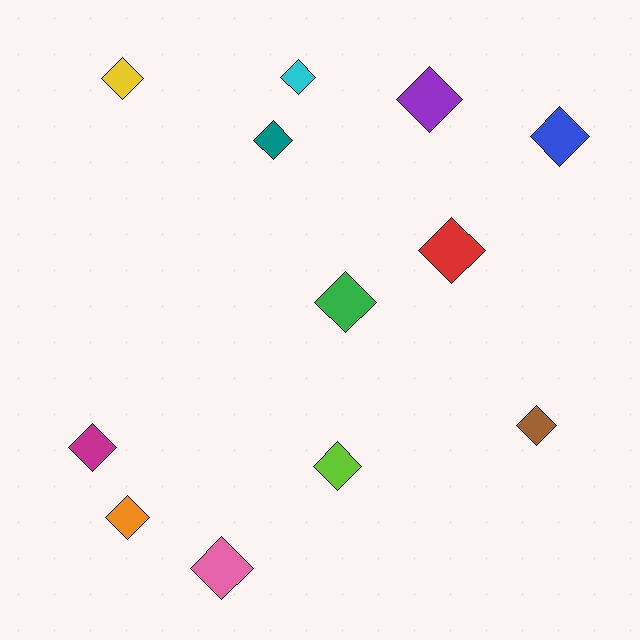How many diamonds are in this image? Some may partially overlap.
There are 12 diamonds.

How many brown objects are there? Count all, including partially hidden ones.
There is 1 brown object.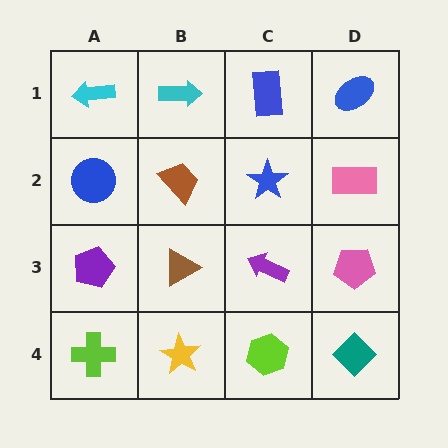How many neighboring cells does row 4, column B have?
3.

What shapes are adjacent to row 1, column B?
A brown trapezoid (row 2, column B), a cyan arrow (row 1, column A), a blue rectangle (row 1, column C).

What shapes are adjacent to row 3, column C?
A blue star (row 2, column C), a lime hexagon (row 4, column C), a brown triangle (row 3, column B), a pink pentagon (row 3, column D).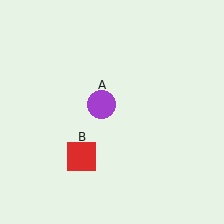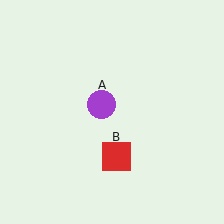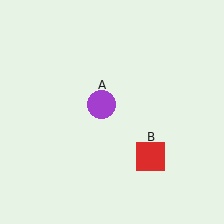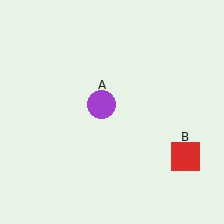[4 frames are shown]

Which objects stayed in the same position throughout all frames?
Purple circle (object A) remained stationary.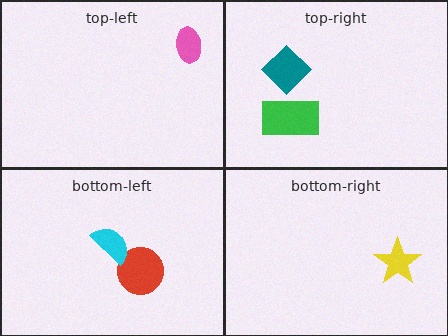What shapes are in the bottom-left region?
The red circle, the cyan semicircle.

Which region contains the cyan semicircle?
The bottom-left region.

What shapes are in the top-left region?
The pink ellipse.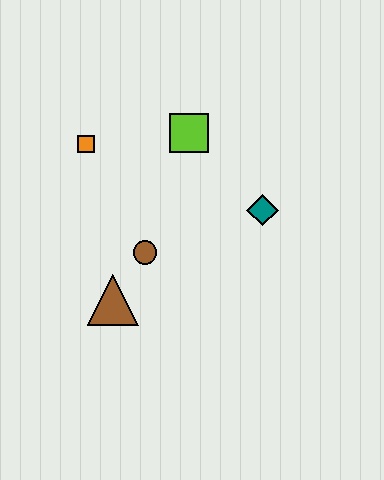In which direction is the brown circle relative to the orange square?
The brown circle is below the orange square.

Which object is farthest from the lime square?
The brown triangle is farthest from the lime square.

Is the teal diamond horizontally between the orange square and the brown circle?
No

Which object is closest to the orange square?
The lime square is closest to the orange square.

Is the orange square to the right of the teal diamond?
No